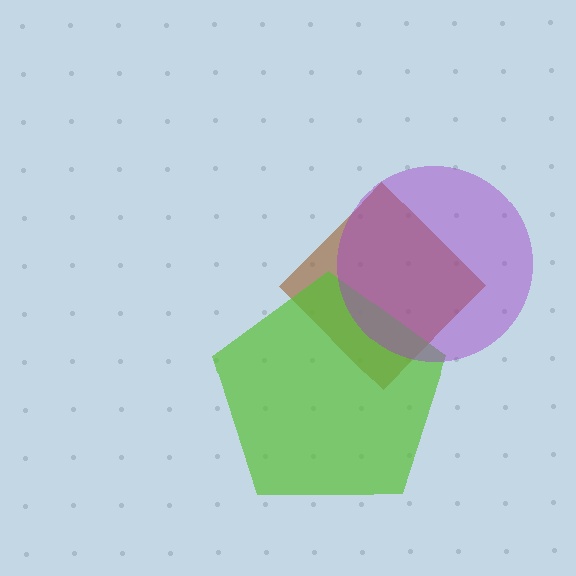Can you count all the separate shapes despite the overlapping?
Yes, there are 3 separate shapes.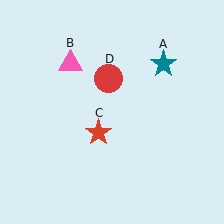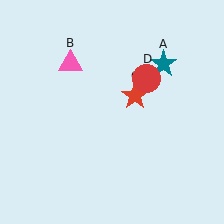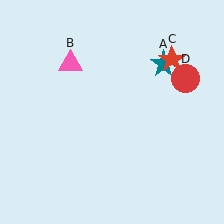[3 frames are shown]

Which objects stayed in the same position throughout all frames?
Teal star (object A) and pink triangle (object B) remained stationary.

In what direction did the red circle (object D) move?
The red circle (object D) moved right.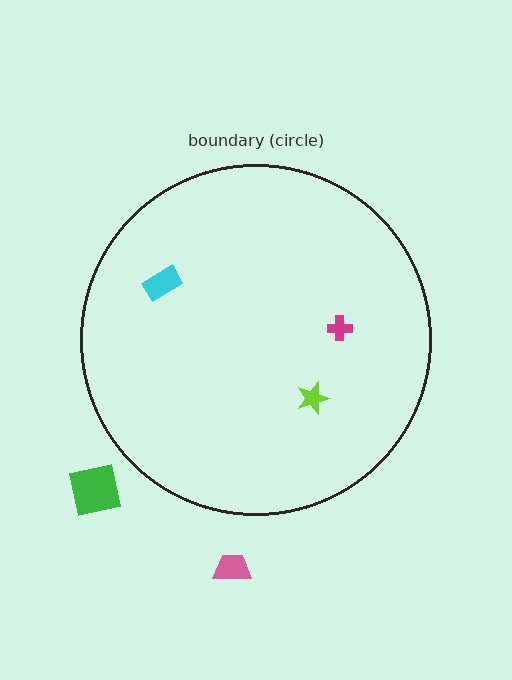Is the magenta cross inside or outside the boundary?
Inside.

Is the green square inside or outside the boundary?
Outside.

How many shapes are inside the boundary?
3 inside, 2 outside.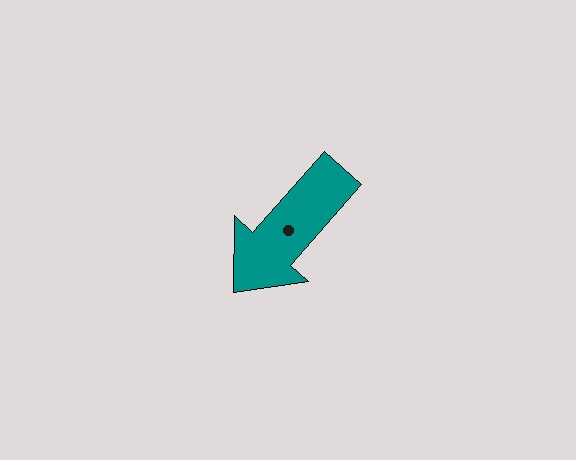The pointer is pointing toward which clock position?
Roughly 7 o'clock.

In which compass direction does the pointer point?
Southwest.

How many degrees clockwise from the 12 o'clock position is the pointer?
Approximately 221 degrees.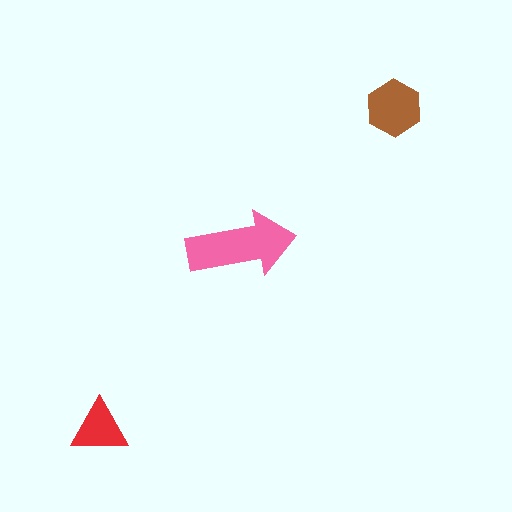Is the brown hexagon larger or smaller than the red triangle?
Larger.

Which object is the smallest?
The red triangle.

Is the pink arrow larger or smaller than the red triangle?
Larger.